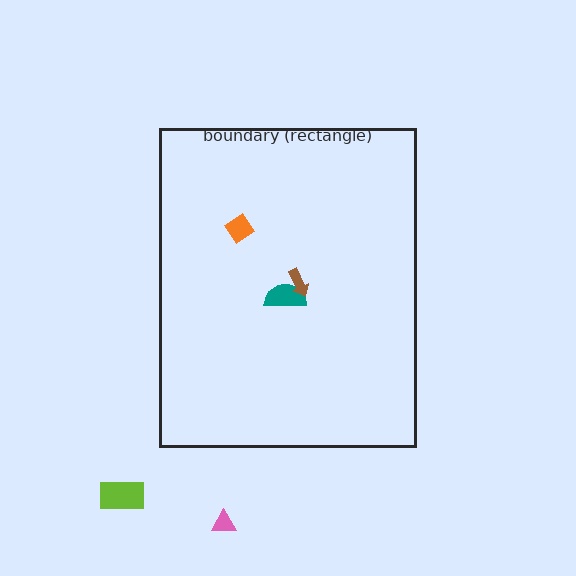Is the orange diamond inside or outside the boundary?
Inside.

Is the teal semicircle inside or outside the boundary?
Inside.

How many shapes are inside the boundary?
3 inside, 2 outside.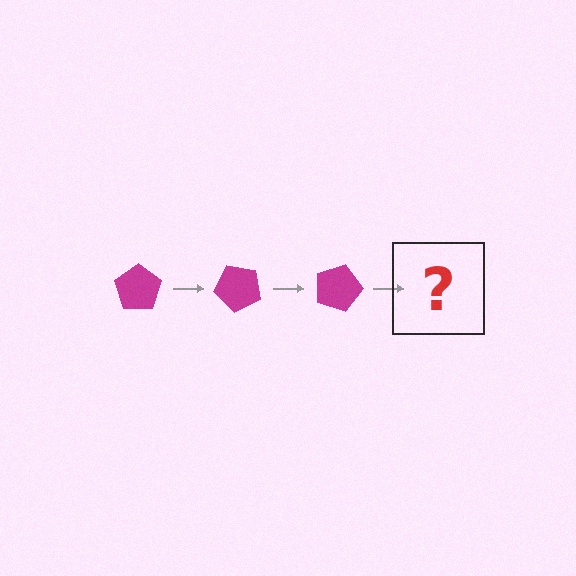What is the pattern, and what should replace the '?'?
The pattern is that the pentagon rotates 45 degrees each step. The '?' should be a magenta pentagon rotated 135 degrees.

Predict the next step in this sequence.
The next step is a magenta pentagon rotated 135 degrees.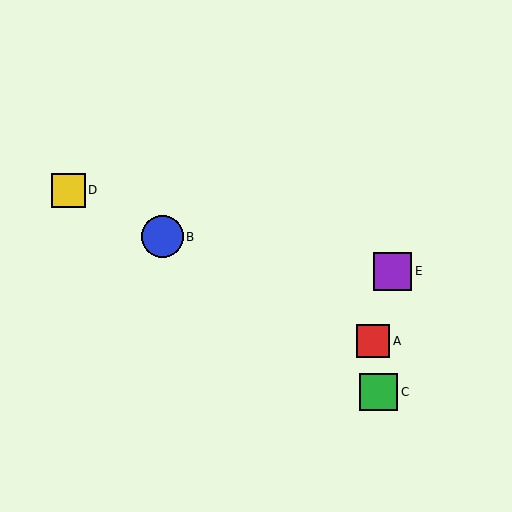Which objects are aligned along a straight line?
Objects A, B, D are aligned along a straight line.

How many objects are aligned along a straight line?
3 objects (A, B, D) are aligned along a straight line.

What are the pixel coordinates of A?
Object A is at (373, 341).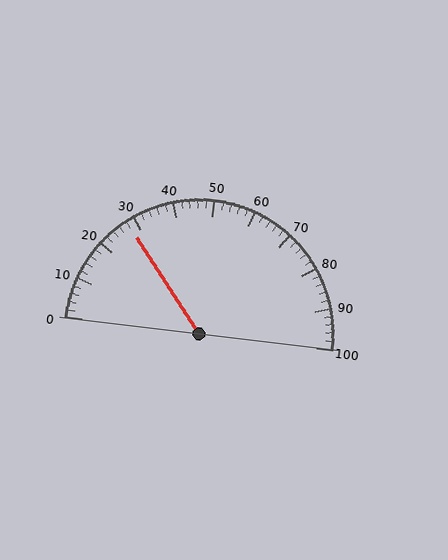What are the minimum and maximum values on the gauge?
The gauge ranges from 0 to 100.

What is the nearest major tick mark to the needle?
The nearest major tick mark is 30.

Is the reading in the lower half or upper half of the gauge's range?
The reading is in the lower half of the range (0 to 100).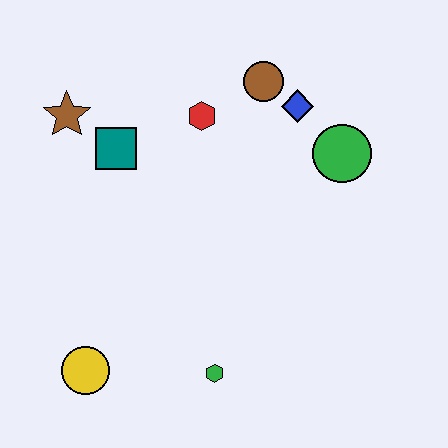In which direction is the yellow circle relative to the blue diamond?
The yellow circle is below the blue diamond.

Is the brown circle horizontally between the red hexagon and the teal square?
No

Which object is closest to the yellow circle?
The green hexagon is closest to the yellow circle.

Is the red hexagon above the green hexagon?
Yes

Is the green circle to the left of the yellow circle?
No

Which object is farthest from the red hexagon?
The yellow circle is farthest from the red hexagon.